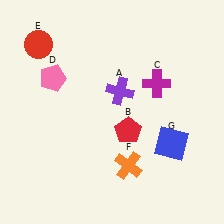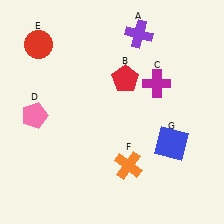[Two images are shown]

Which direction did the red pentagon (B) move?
The red pentagon (B) moved up.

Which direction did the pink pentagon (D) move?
The pink pentagon (D) moved down.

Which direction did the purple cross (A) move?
The purple cross (A) moved up.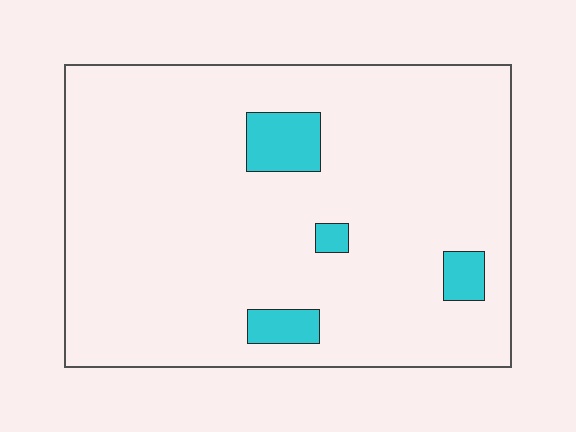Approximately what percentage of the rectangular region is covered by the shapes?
Approximately 5%.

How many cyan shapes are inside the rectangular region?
4.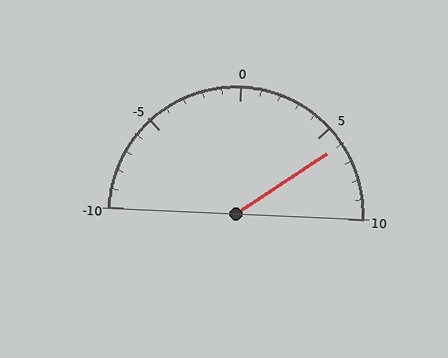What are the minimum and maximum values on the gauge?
The gauge ranges from -10 to 10.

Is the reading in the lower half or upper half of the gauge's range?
The reading is in the upper half of the range (-10 to 10).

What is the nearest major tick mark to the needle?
The nearest major tick mark is 5.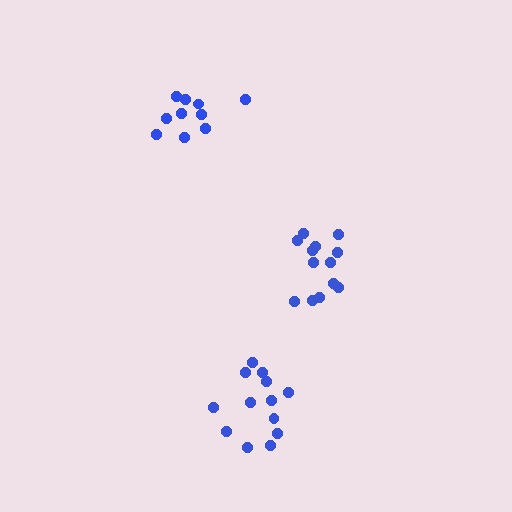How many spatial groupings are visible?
There are 3 spatial groupings.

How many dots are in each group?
Group 1: 13 dots, Group 2: 13 dots, Group 3: 10 dots (36 total).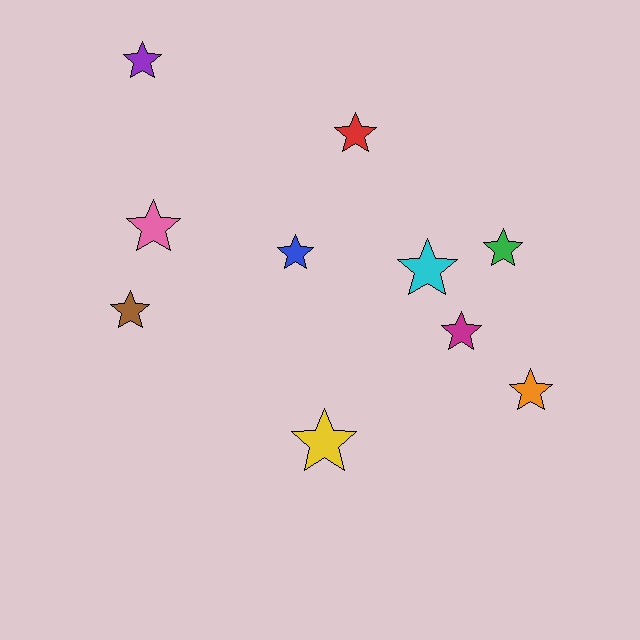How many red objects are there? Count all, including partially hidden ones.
There is 1 red object.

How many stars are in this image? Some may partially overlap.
There are 10 stars.